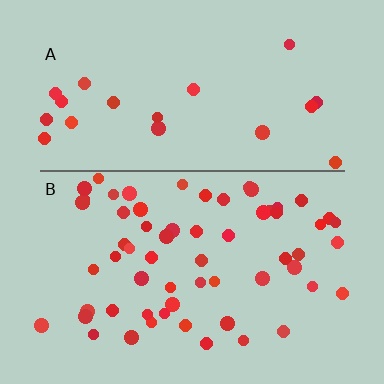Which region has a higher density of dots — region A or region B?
B (the bottom).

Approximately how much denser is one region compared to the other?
Approximately 2.9× — region B over region A.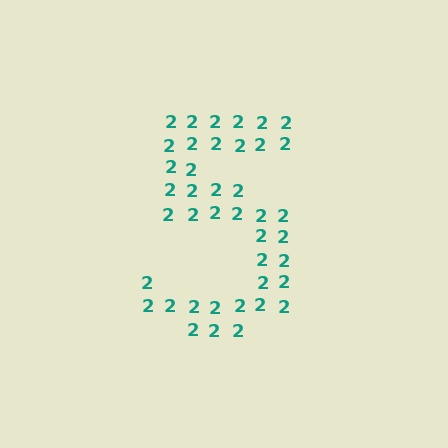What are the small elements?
The small elements are digit 2's.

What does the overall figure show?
The overall figure shows the digit 5.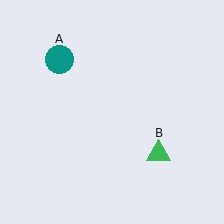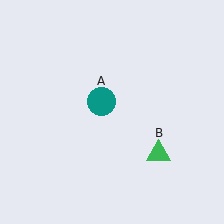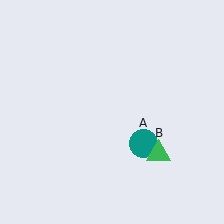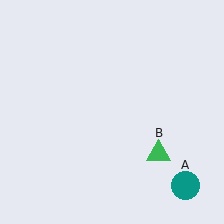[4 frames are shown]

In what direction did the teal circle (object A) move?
The teal circle (object A) moved down and to the right.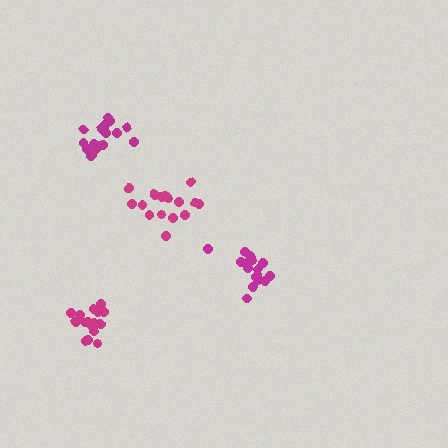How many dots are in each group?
Group 1: 18 dots, Group 2: 18 dots, Group 3: 19 dots, Group 4: 16 dots (71 total).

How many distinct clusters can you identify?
There are 4 distinct clusters.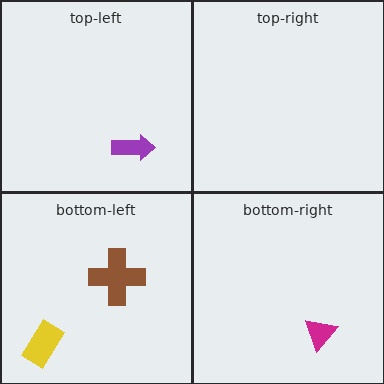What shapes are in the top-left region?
The purple arrow.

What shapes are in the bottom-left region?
The brown cross, the yellow rectangle.